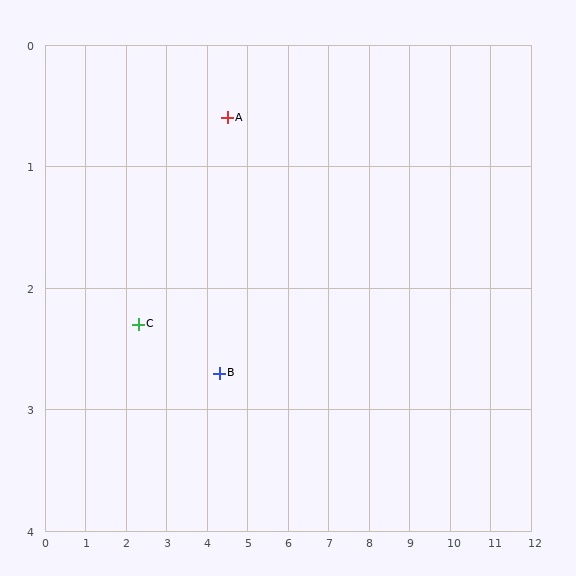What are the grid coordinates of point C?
Point C is at approximately (2.3, 2.3).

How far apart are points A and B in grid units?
Points A and B are about 2.1 grid units apart.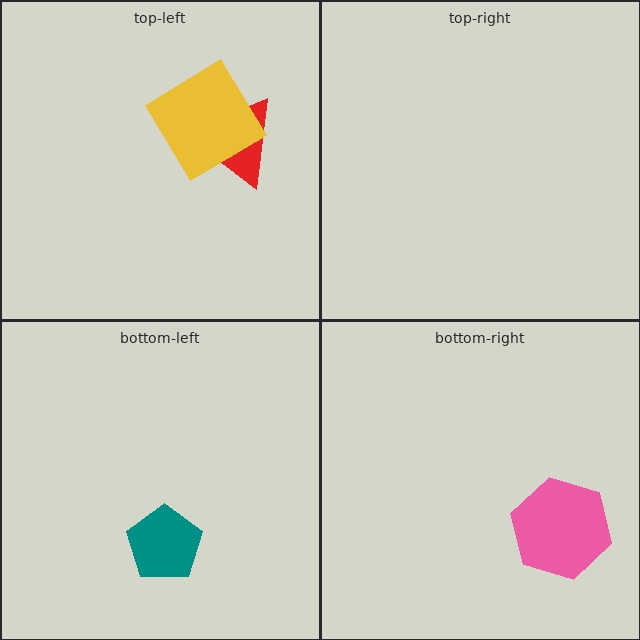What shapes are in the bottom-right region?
The pink hexagon.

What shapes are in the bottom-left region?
The teal pentagon.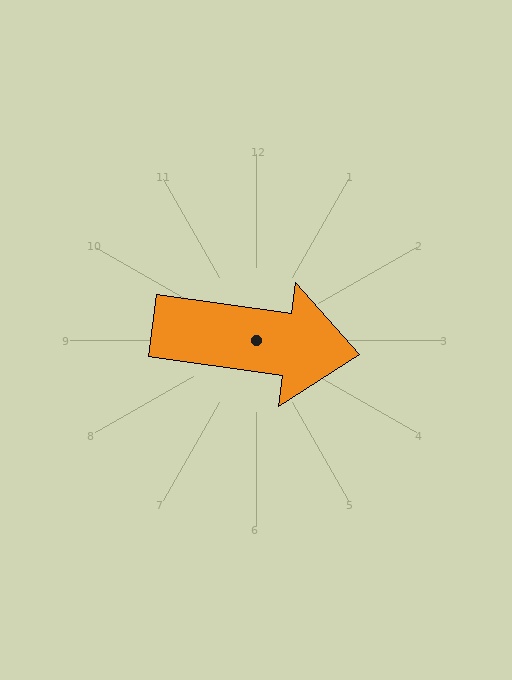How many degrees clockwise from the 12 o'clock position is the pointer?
Approximately 98 degrees.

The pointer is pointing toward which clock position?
Roughly 3 o'clock.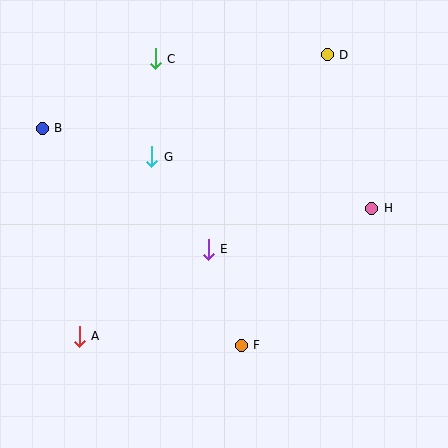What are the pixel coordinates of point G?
Point G is at (152, 157).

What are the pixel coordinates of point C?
Point C is at (155, 59).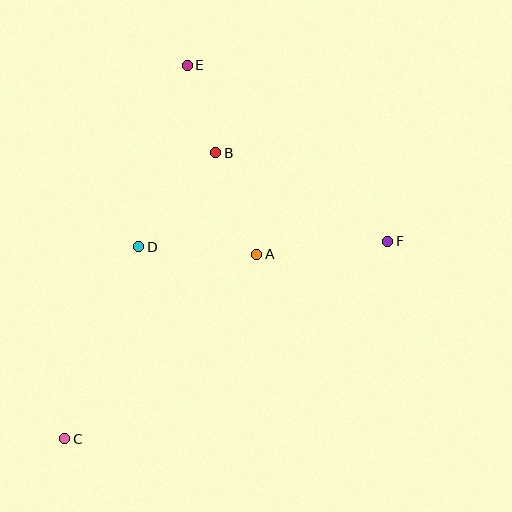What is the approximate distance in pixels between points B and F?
The distance between B and F is approximately 193 pixels.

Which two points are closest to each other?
Points B and E are closest to each other.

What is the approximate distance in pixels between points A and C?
The distance between A and C is approximately 266 pixels.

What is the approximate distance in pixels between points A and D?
The distance between A and D is approximately 118 pixels.